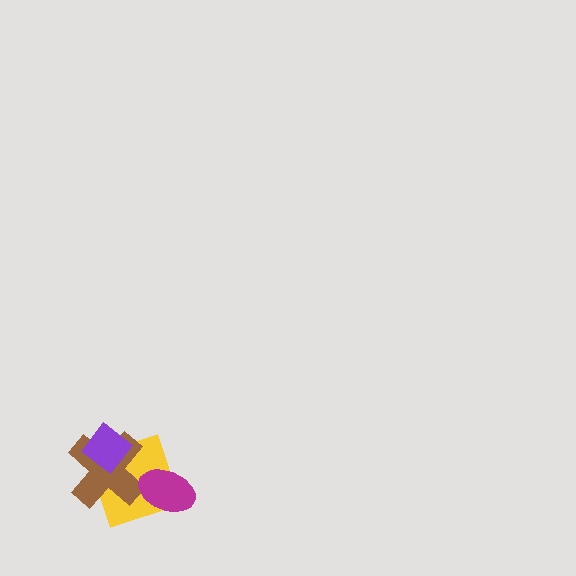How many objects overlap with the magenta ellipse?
1 object overlaps with the magenta ellipse.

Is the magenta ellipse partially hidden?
No, no other shape covers it.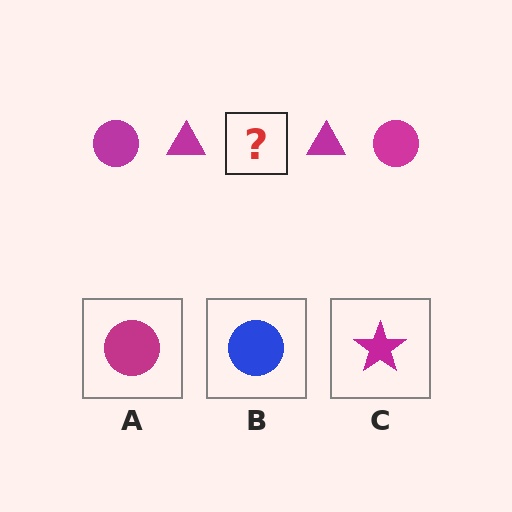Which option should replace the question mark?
Option A.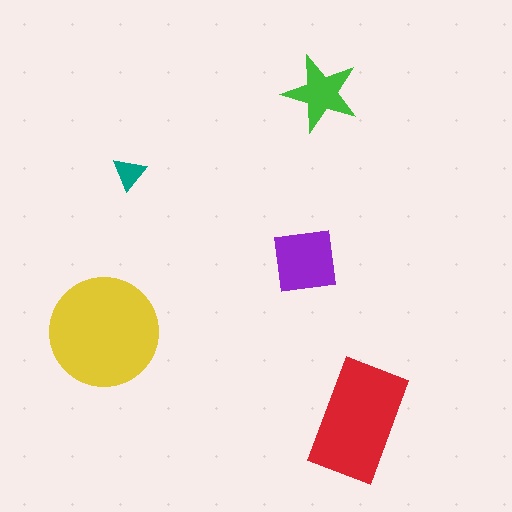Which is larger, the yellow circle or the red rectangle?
The yellow circle.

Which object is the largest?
The yellow circle.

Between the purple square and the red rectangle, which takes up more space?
The red rectangle.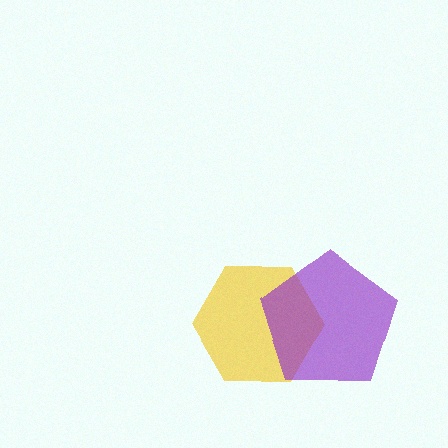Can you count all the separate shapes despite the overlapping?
Yes, there are 2 separate shapes.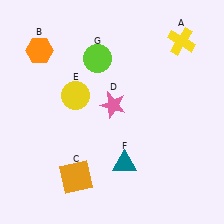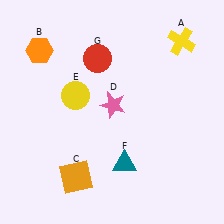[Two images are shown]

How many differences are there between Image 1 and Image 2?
There is 1 difference between the two images.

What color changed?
The circle (G) changed from lime in Image 1 to red in Image 2.